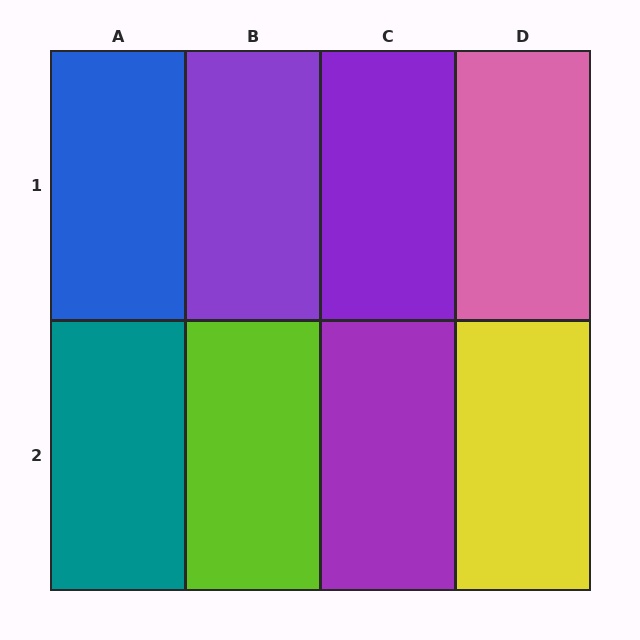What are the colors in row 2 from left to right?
Teal, lime, purple, yellow.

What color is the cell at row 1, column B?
Purple.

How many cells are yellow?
1 cell is yellow.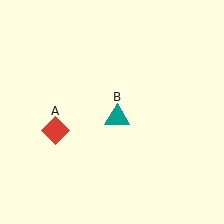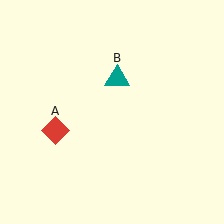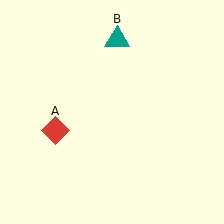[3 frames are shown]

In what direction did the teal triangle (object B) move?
The teal triangle (object B) moved up.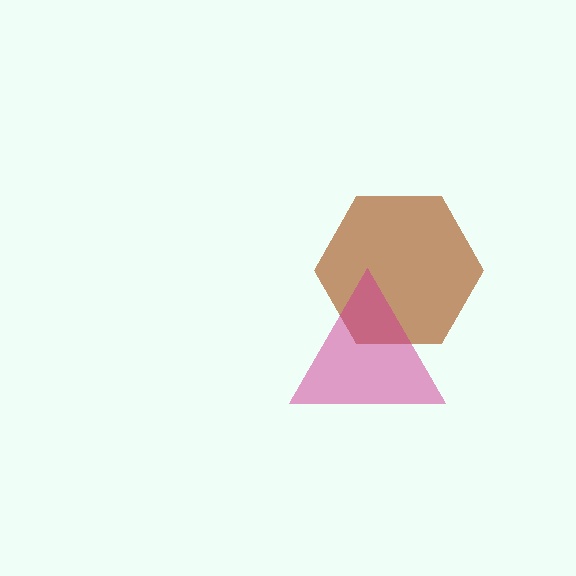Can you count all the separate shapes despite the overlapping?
Yes, there are 2 separate shapes.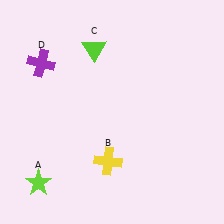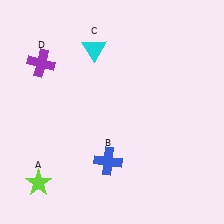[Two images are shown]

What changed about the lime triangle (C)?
In Image 1, C is lime. In Image 2, it changed to cyan.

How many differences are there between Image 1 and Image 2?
There are 2 differences between the two images.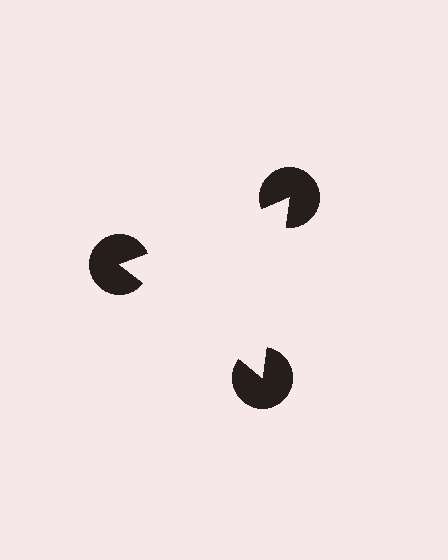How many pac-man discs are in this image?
There are 3 — one at each vertex of the illusory triangle.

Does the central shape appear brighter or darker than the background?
It typically appears slightly brighter than the background, even though no actual brightness change is drawn.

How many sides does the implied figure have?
3 sides.